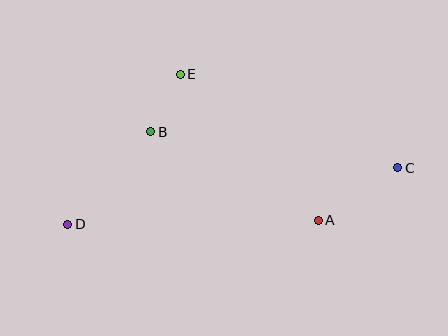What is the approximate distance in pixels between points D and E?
The distance between D and E is approximately 187 pixels.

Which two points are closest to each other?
Points B and E are closest to each other.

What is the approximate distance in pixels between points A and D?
The distance between A and D is approximately 250 pixels.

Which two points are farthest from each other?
Points C and D are farthest from each other.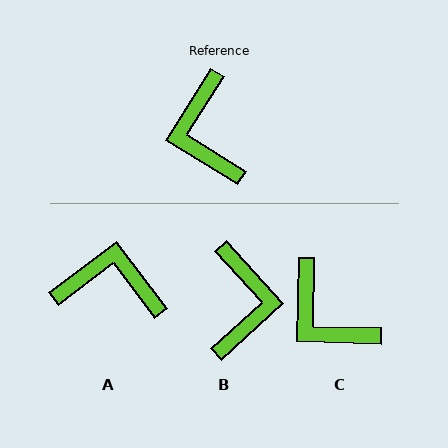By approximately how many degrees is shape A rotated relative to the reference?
Approximately 111 degrees clockwise.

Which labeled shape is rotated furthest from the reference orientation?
B, about 164 degrees away.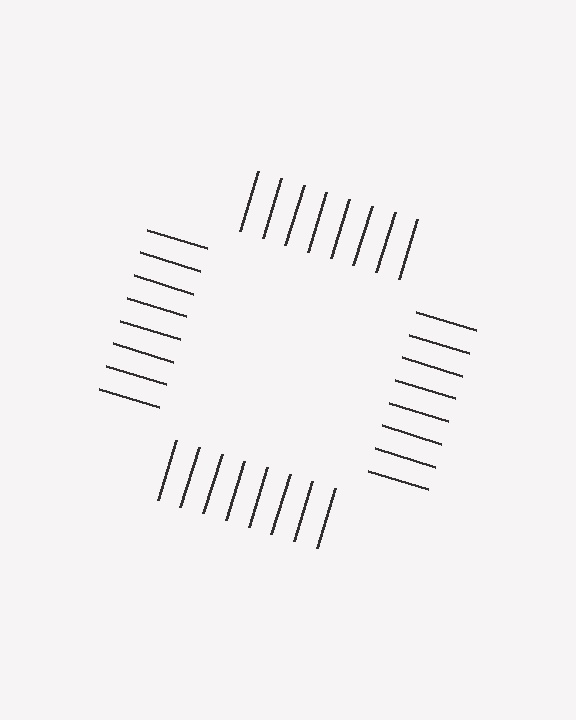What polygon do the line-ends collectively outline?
An illusory square — the line segments terminate on its edges but no continuous stroke is drawn.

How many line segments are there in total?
32 — 8 along each of the 4 edges.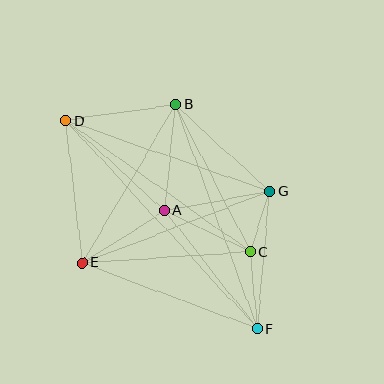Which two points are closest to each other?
Points C and G are closest to each other.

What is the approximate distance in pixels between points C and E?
The distance between C and E is approximately 168 pixels.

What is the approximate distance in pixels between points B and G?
The distance between B and G is approximately 128 pixels.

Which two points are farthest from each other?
Points D and F are farthest from each other.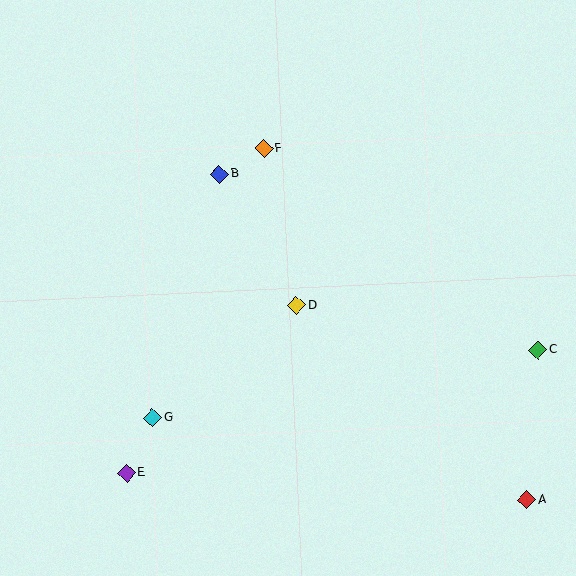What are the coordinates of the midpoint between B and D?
The midpoint between B and D is at (258, 240).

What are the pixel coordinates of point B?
Point B is at (219, 174).